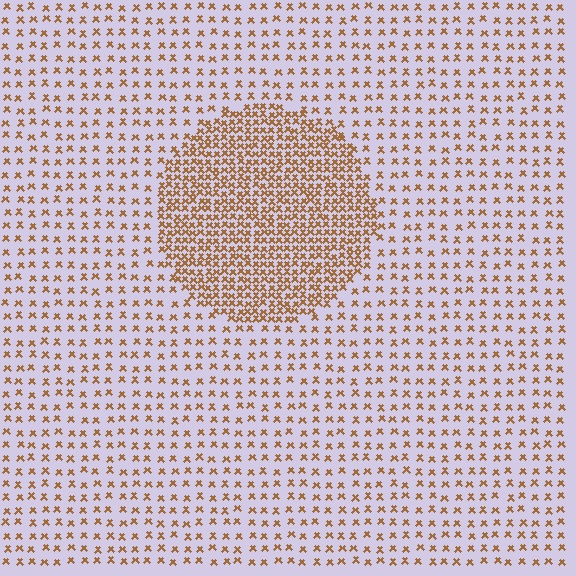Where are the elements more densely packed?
The elements are more densely packed inside the circle boundary.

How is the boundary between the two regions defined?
The boundary is defined by a change in element density (approximately 2.7x ratio). All elements are the same color, size, and shape.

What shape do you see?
I see a circle.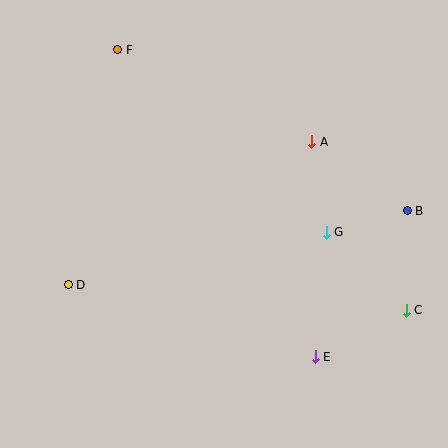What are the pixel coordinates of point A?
Point A is at (312, 142).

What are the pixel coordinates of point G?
Point G is at (326, 232).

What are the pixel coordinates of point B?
Point B is at (407, 211).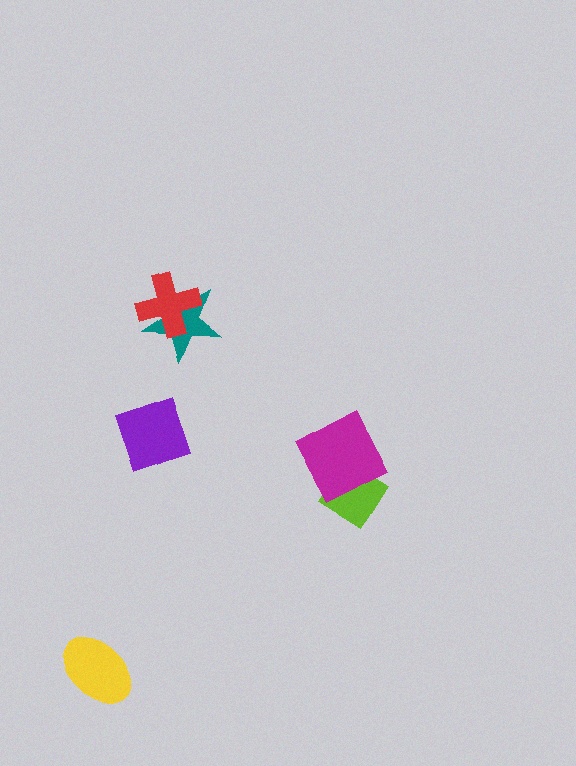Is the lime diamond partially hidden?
Yes, it is partially covered by another shape.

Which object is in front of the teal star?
The red cross is in front of the teal star.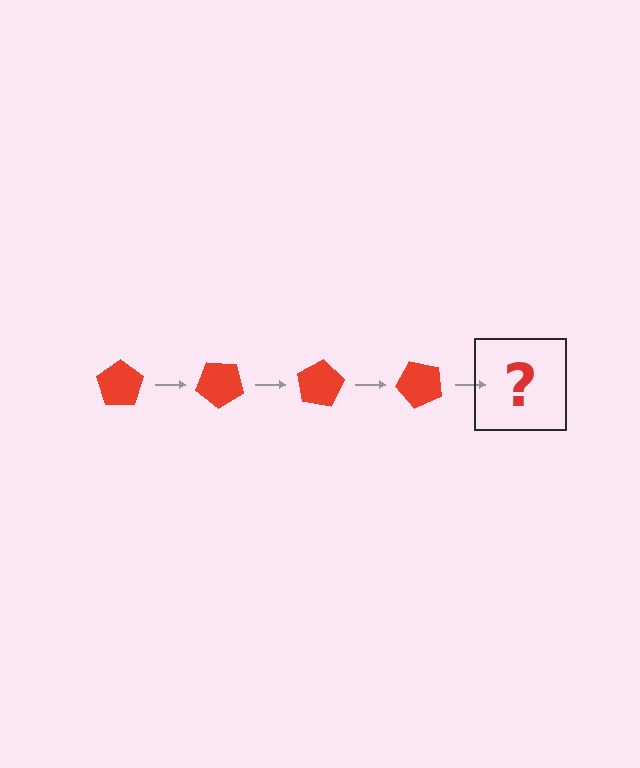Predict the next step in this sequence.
The next step is a red pentagon rotated 160 degrees.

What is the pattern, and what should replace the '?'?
The pattern is that the pentagon rotates 40 degrees each step. The '?' should be a red pentagon rotated 160 degrees.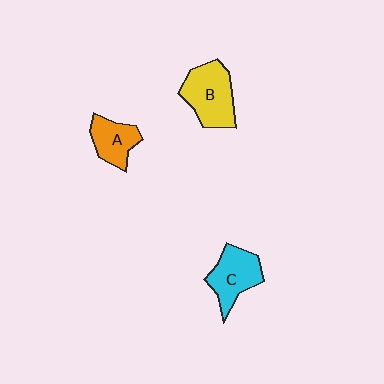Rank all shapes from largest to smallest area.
From largest to smallest: B (yellow), C (cyan), A (orange).